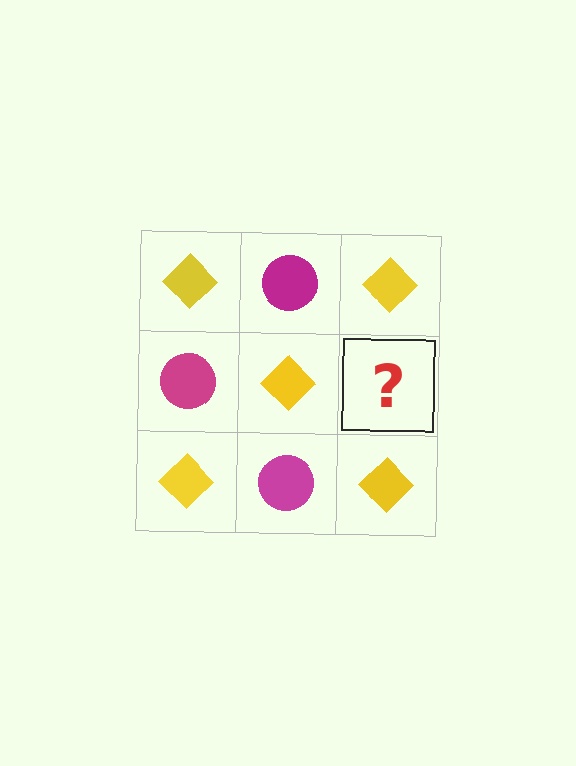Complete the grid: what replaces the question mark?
The question mark should be replaced with a magenta circle.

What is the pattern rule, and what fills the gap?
The rule is that it alternates yellow diamond and magenta circle in a checkerboard pattern. The gap should be filled with a magenta circle.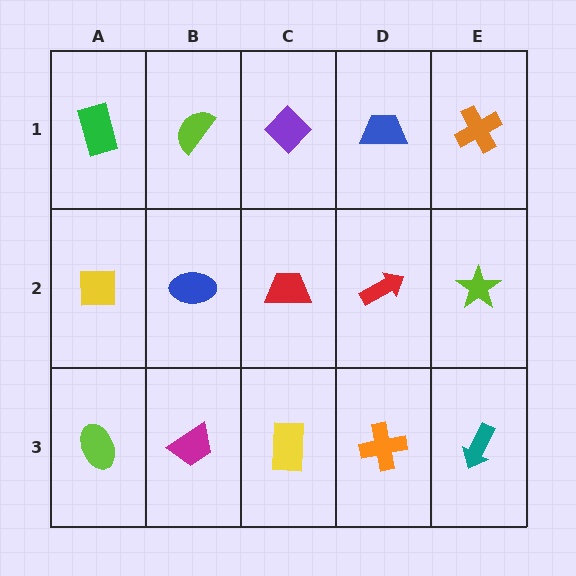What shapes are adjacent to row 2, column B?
A lime semicircle (row 1, column B), a magenta trapezoid (row 3, column B), a yellow square (row 2, column A), a red trapezoid (row 2, column C).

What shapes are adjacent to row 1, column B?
A blue ellipse (row 2, column B), a green rectangle (row 1, column A), a purple diamond (row 1, column C).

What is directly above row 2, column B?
A lime semicircle.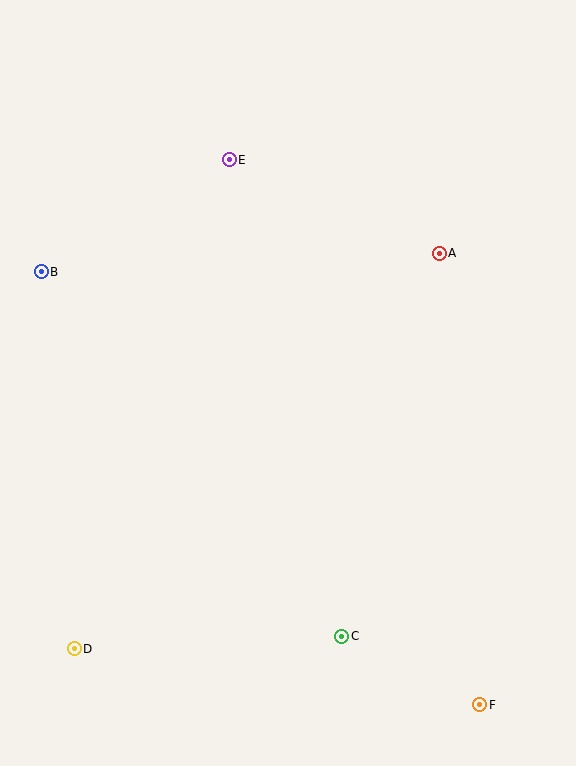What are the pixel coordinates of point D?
Point D is at (74, 649).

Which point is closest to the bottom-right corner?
Point F is closest to the bottom-right corner.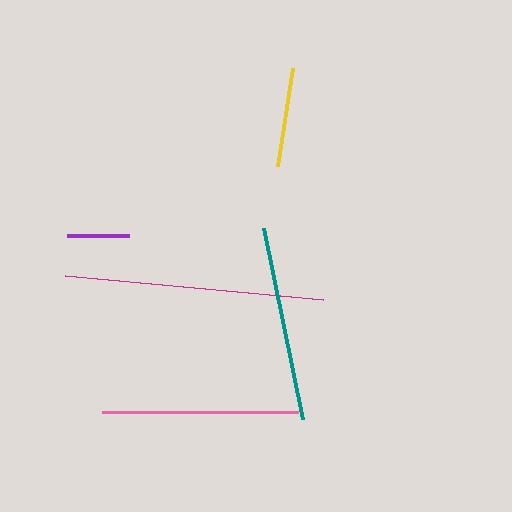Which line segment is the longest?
The magenta line is the longest at approximately 259 pixels.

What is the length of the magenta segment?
The magenta segment is approximately 259 pixels long.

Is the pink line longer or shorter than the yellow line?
The pink line is longer than the yellow line.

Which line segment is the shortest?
The purple line is the shortest at approximately 62 pixels.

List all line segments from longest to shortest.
From longest to shortest: magenta, pink, teal, yellow, purple.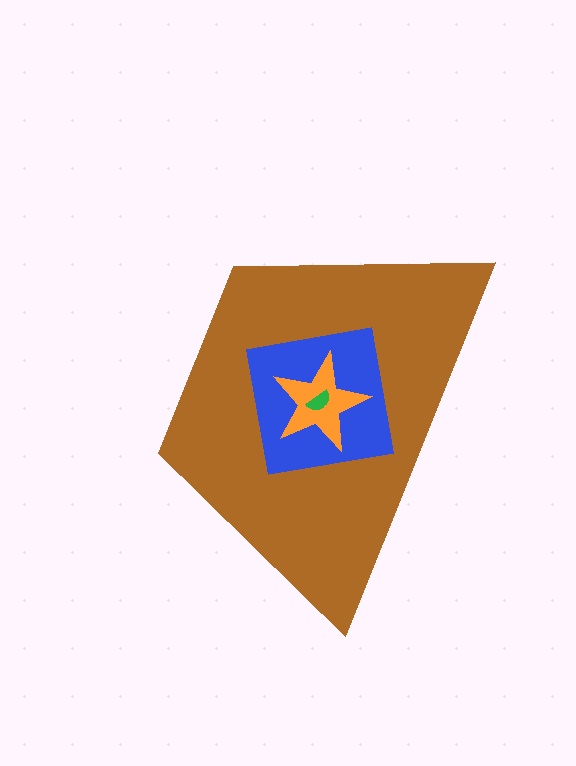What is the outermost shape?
The brown trapezoid.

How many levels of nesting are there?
4.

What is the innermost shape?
The green semicircle.